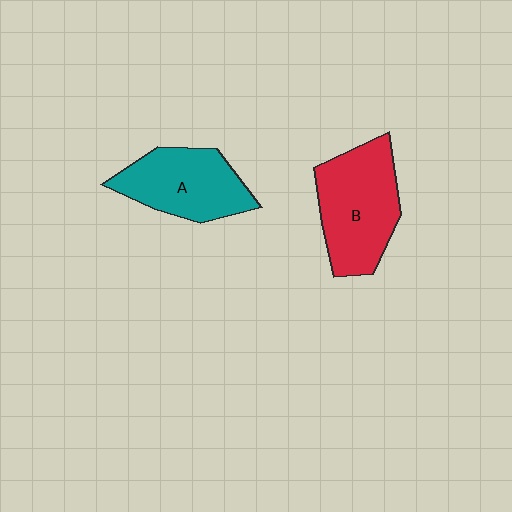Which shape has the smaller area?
Shape A (teal).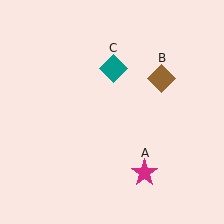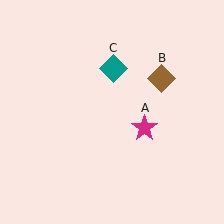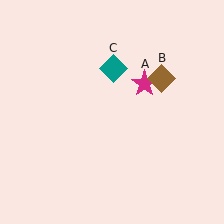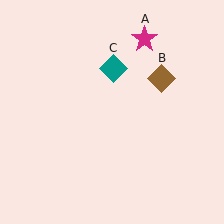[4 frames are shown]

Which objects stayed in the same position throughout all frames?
Brown diamond (object B) and teal diamond (object C) remained stationary.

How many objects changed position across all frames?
1 object changed position: magenta star (object A).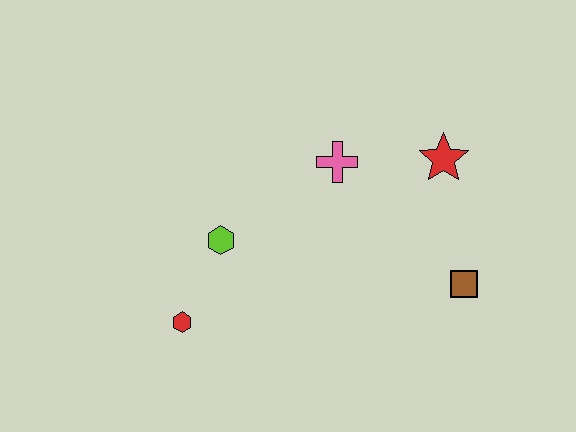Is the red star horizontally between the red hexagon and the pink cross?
No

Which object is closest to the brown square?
The red star is closest to the brown square.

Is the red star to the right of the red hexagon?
Yes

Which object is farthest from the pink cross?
The red hexagon is farthest from the pink cross.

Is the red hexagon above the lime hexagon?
No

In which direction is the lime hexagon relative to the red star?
The lime hexagon is to the left of the red star.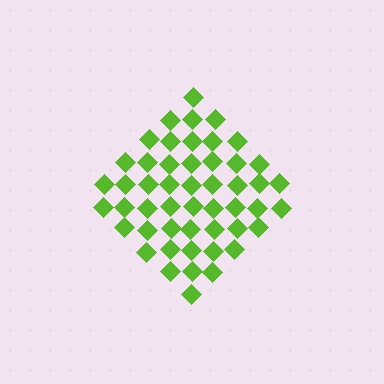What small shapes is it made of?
It is made of small diamonds.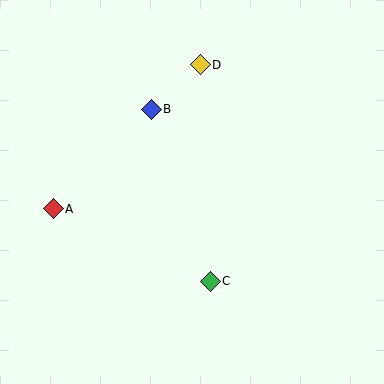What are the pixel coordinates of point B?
Point B is at (151, 109).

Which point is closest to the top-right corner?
Point D is closest to the top-right corner.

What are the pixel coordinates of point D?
Point D is at (200, 65).